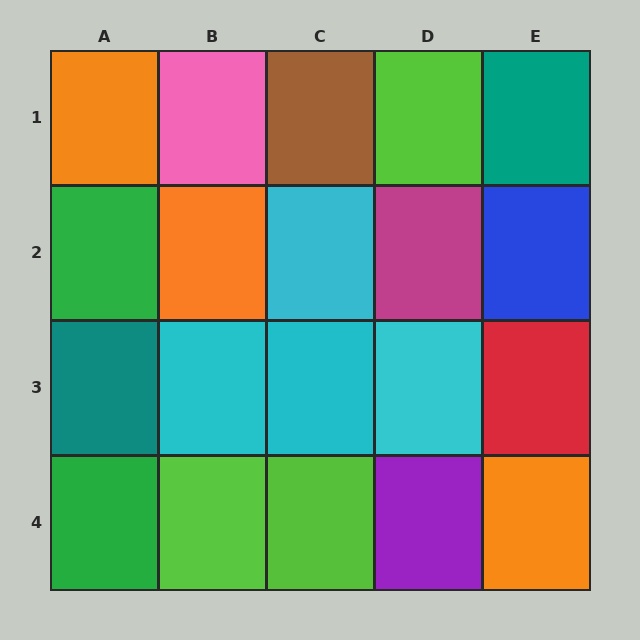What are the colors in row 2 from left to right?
Green, orange, cyan, magenta, blue.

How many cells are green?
2 cells are green.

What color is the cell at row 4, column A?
Green.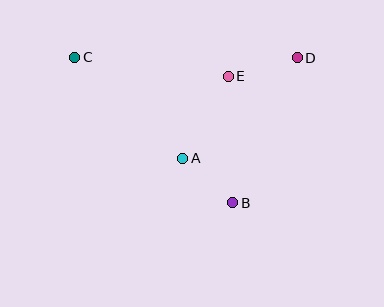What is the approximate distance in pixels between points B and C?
The distance between B and C is approximately 214 pixels.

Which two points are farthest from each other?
Points C and D are farthest from each other.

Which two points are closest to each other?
Points A and B are closest to each other.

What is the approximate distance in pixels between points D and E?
The distance between D and E is approximately 71 pixels.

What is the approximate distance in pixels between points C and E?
The distance between C and E is approximately 155 pixels.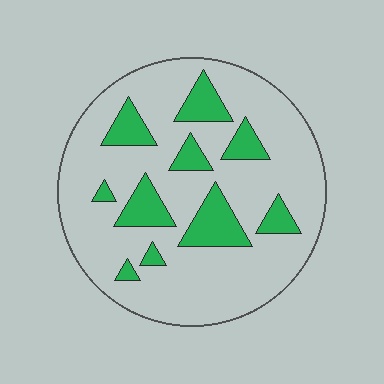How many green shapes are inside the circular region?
10.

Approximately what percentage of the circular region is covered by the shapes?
Approximately 20%.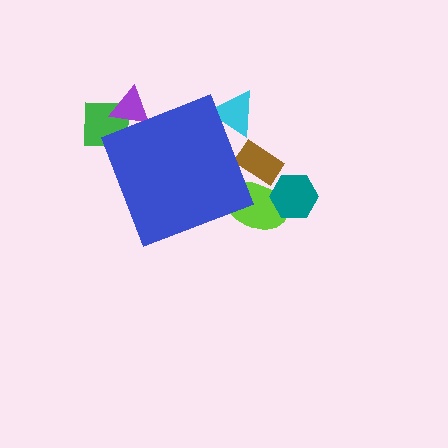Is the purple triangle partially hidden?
Yes, the purple triangle is partially hidden behind the blue diamond.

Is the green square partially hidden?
Yes, the green square is partially hidden behind the blue diamond.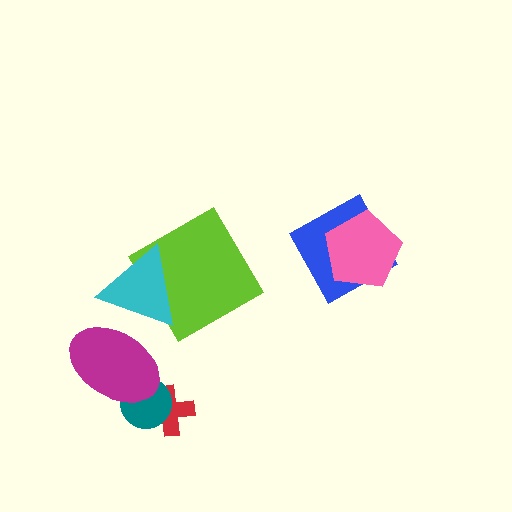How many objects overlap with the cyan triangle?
2 objects overlap with the cyan triangle.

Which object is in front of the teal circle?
The magenta ellipse is in front of the teal circle.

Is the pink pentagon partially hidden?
No, no other shape covers it.